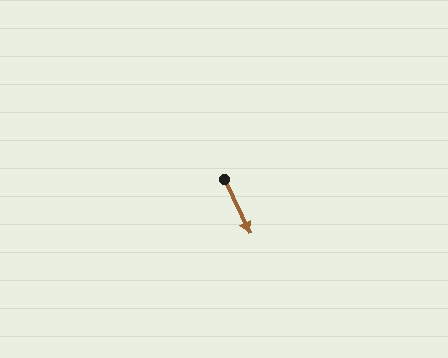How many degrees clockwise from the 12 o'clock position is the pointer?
Approximately 154 degrees.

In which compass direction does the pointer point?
Southeast.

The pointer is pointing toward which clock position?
Roughly 5 o'clock.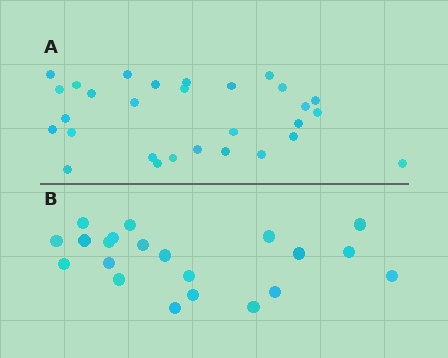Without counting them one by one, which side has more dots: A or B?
Region A (the top region) has more dots.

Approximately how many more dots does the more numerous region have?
Region A has roughly 8 or so more dots than region B.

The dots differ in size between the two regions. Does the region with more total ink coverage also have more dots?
No. Region B has more total ink coverage because its dots are larger, but region A actually contains more individual dots. Total area can be misleading — the number of items is what matters here.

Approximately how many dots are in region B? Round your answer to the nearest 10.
About 20 dots. (The exact count is 21, which rounds to 20.)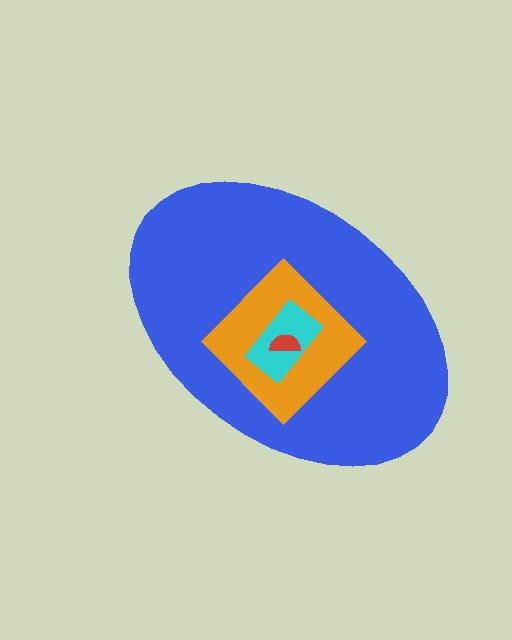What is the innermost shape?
The red semicircle.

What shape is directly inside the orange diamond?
The cyan rectangle.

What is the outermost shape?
The blue ellipse.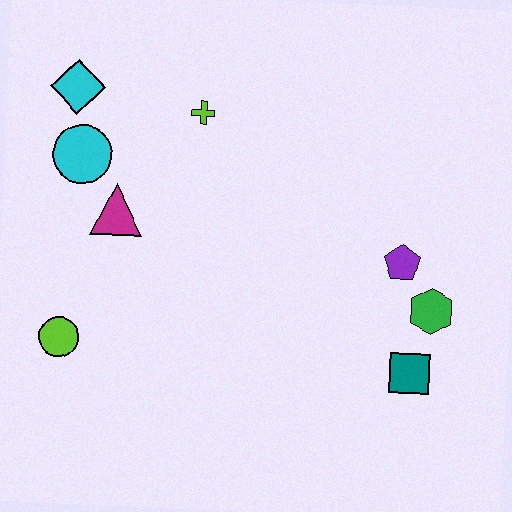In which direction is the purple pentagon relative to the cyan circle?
The purple pentagon is to the right of the cyan circle.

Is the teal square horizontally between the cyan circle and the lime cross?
No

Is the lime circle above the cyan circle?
No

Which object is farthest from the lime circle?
The green hexagon is farthest from the lime circle.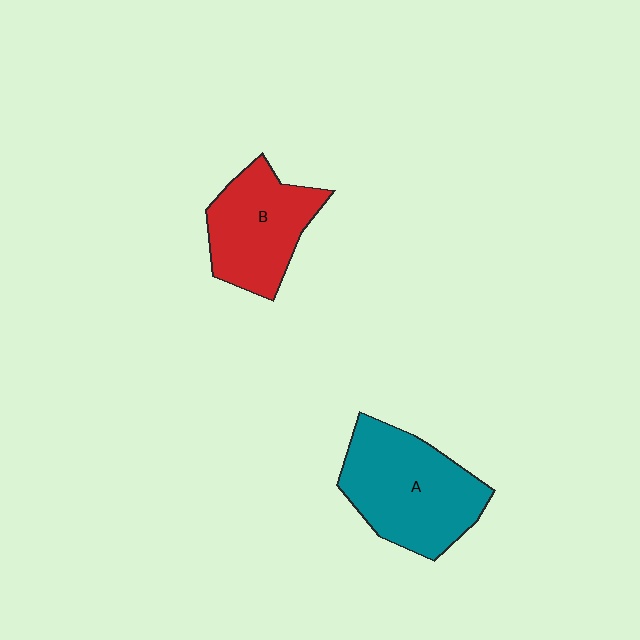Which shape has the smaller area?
Shape B (red).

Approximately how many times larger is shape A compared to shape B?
Approximately 1.3 times.